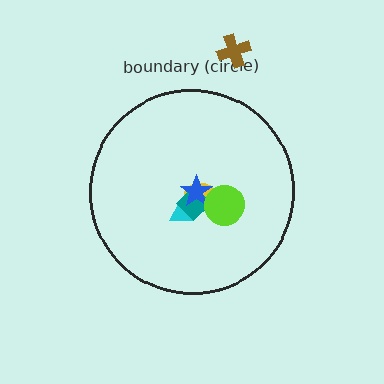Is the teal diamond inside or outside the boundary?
Inside.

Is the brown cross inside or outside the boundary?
Outside.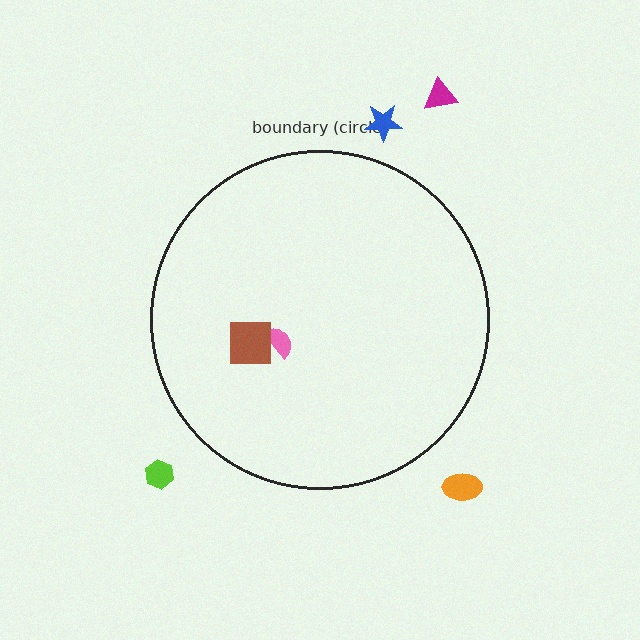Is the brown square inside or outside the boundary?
Inside.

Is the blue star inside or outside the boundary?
Outside.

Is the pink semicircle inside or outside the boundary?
Inside.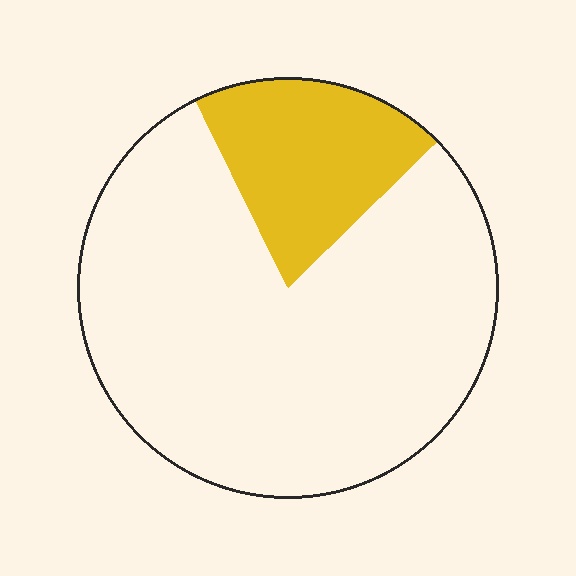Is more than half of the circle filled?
No.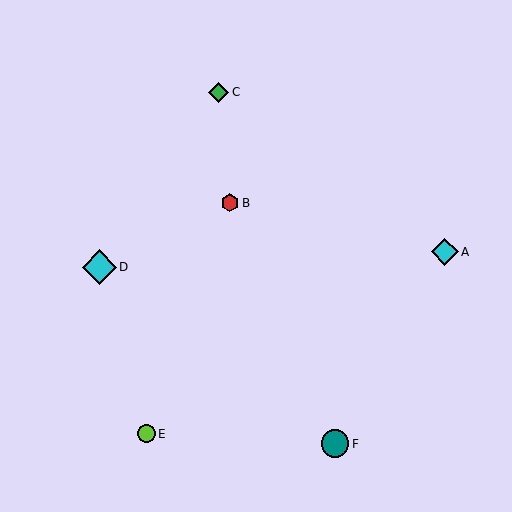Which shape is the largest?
The cyan diamond (labeled D) is the largest.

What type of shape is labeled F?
Shape F is a teal circle.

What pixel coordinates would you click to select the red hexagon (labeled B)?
Click at (230, 203) to select the red hexagon B.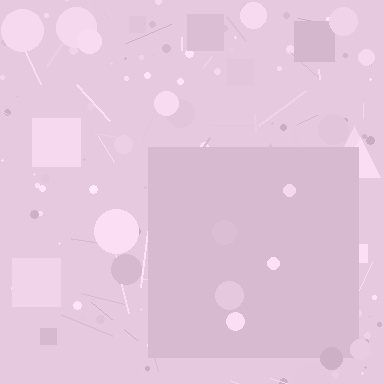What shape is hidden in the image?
A square is hidden in the image.